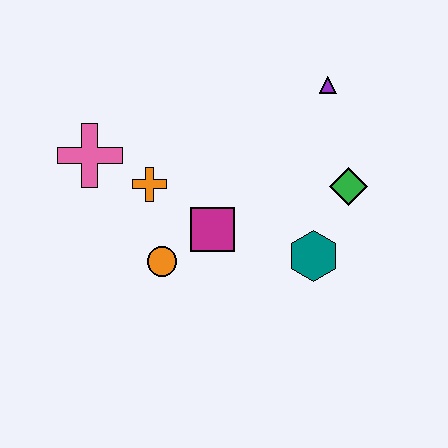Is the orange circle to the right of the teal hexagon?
No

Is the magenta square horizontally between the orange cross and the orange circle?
No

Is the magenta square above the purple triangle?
No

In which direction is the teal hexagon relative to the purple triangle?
The teal hexagon is below the purple triangle.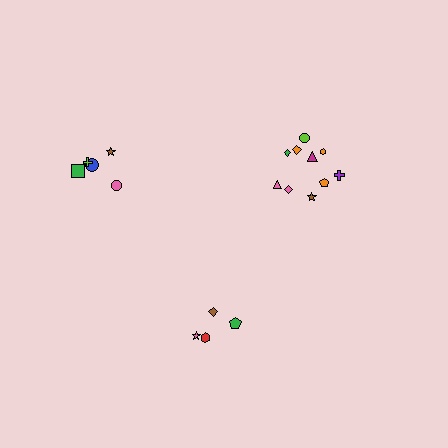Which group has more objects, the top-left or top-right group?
The top-right group.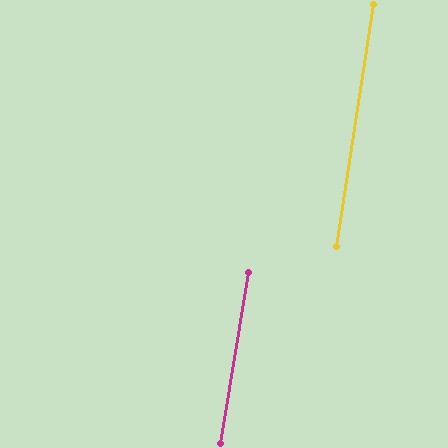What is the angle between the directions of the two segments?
Approximately 1 degree.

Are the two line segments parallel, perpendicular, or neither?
Parallel — their directions differ by only 0.9°.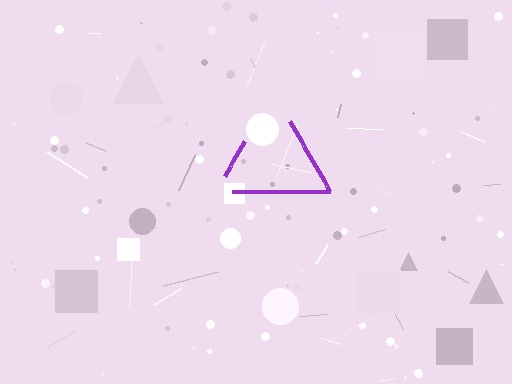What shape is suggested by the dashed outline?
The dashed outline suggests a triangle.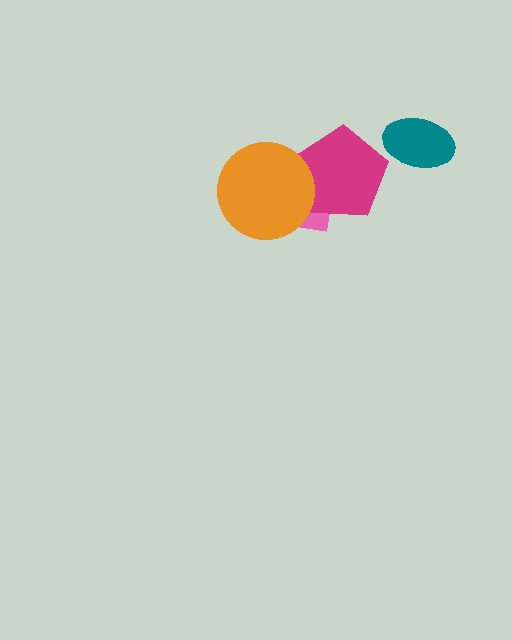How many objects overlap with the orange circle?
2 objects overlap with the orange circle.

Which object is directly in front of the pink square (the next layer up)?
The magenta pentagon is directly in front of the pink square.